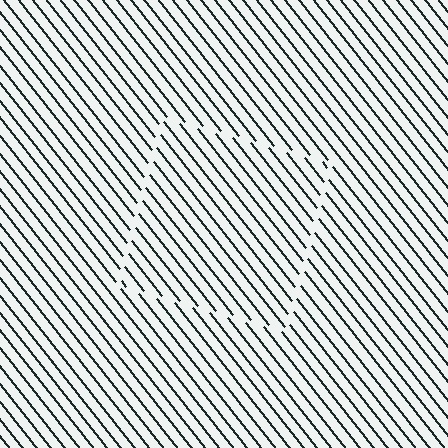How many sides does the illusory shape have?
4 sides — the line-ends trace a square.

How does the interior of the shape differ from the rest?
The interior of the shape contains the same grating, shifted by half a period — the contour is defined by the phase discontinuity where line-ends from the inner and outer gratings abut.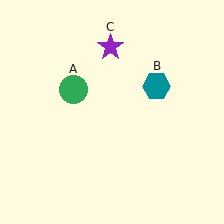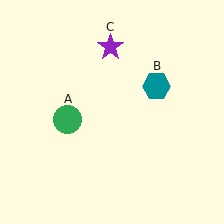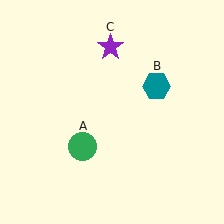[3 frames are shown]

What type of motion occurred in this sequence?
The green circle (object A) rotated counterclockwise around the center of the scene.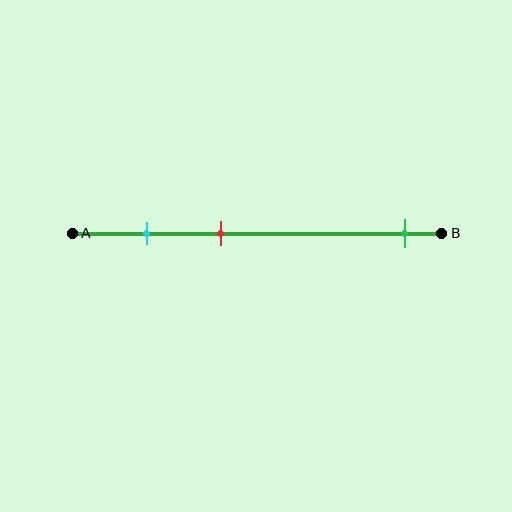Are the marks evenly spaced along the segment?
No, the marks are not evenly spaced.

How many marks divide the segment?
There are 3 marks dividing the segment.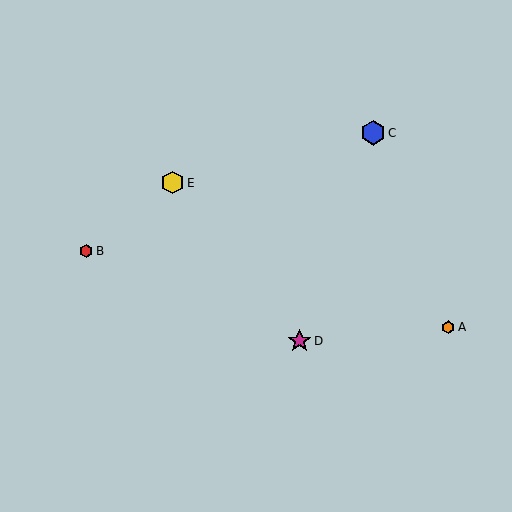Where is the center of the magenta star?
The center of the magenta star is at (300, 341).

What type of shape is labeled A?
Shape A is an orange hexagon.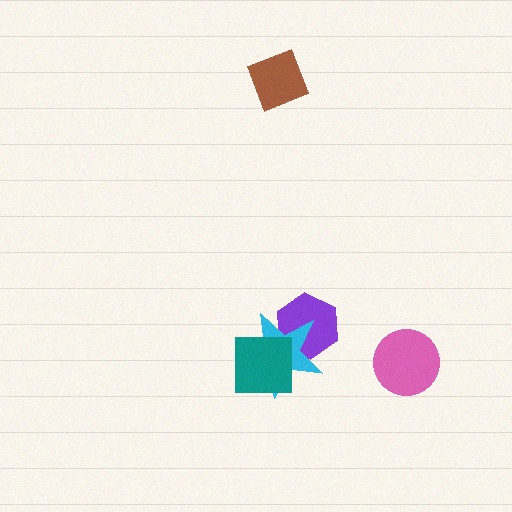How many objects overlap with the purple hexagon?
1 object overlaps with the purple hexagon.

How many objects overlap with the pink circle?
0 objects overlap with the pink circle.